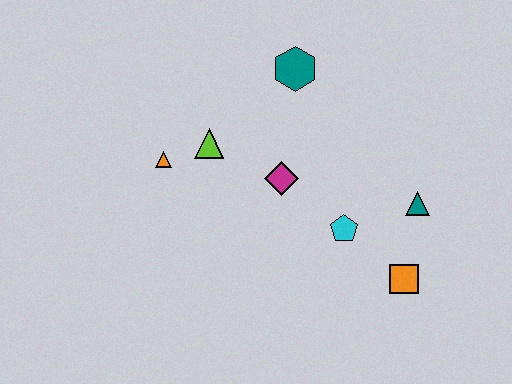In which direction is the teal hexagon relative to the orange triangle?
The teal hexagon is to the right of the orange triangle.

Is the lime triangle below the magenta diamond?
No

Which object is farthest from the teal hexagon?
The orange square is farthest from the teal hexagon.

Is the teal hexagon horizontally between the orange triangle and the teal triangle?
Yes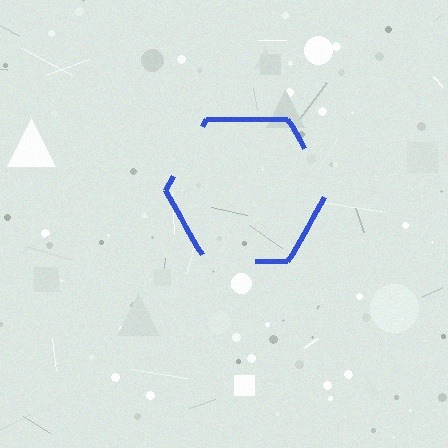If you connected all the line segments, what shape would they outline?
They would outline a hexagon.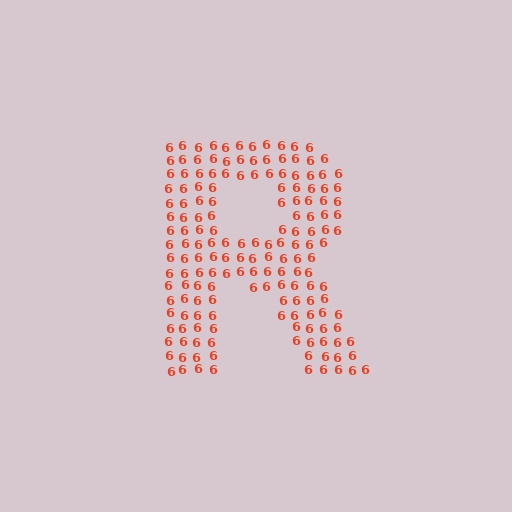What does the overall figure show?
The overall figure shows the letter R.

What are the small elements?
The small elements are digit 6's.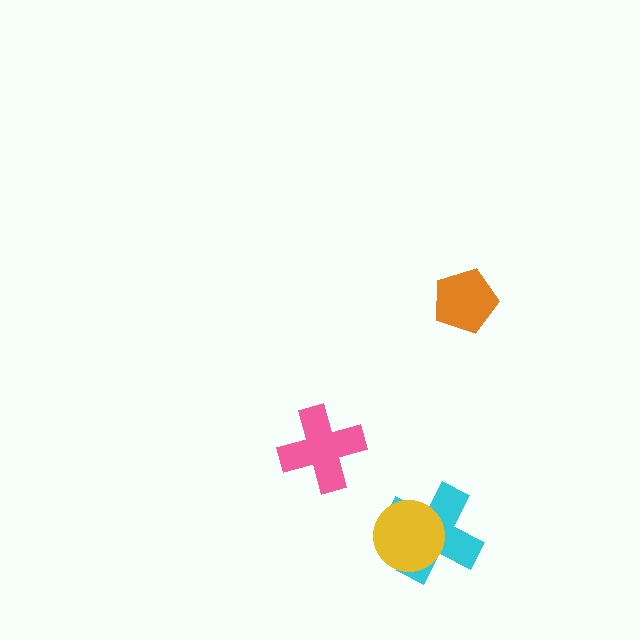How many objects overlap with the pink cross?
0 objects overlap with the pink cross.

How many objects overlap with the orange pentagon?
0 objects overlap with the orange pentagon.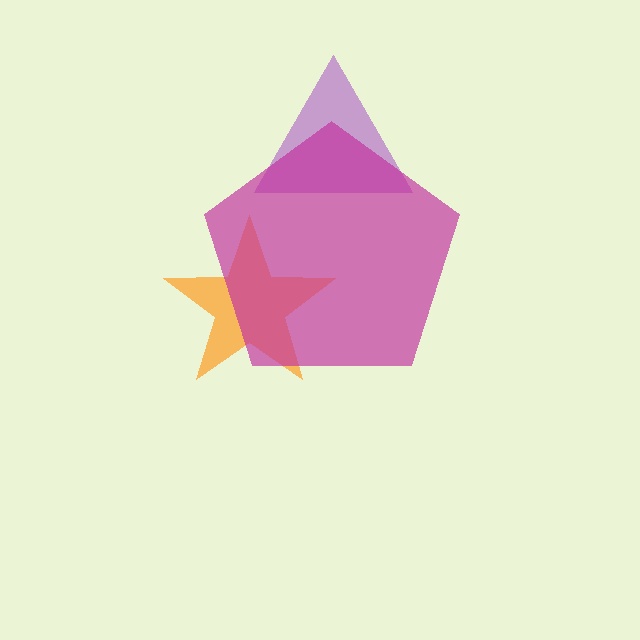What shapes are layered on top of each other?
The layered shapes are: a purple triangle, an orange star, a magenta pentagon.